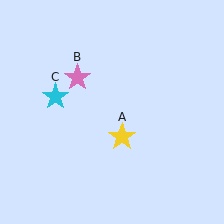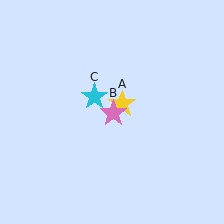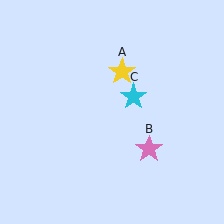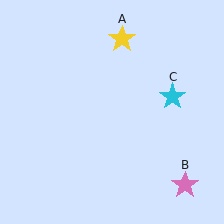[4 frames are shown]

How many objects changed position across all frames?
3 objects changed position: yellow star (object A), pink star (object B), cyan star (object C).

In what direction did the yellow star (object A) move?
The yellow star (object A) moved up.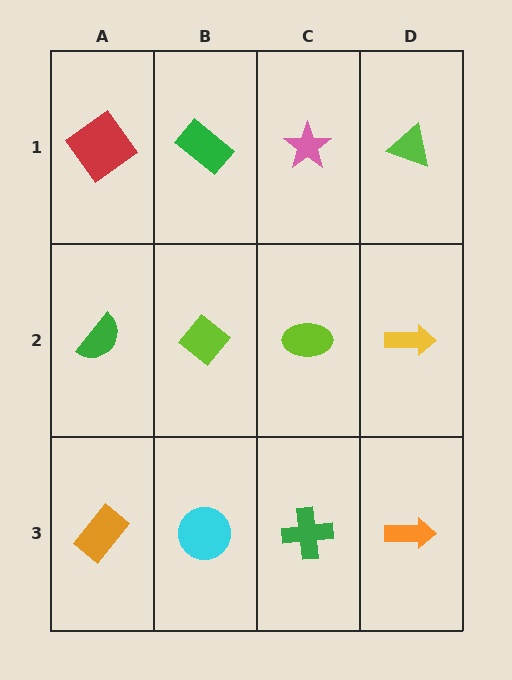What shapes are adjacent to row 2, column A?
A red diamond (row 1, column A), an orange rectangle (row 3, column A), a lime diamond (row 2, column B).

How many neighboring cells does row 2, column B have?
4.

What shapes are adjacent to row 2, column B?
A green rectangle (row 1, column B), a cyan circle (row 3, column B), a green semicircle (row 2, column A), a lime ellipse (row 2, column C).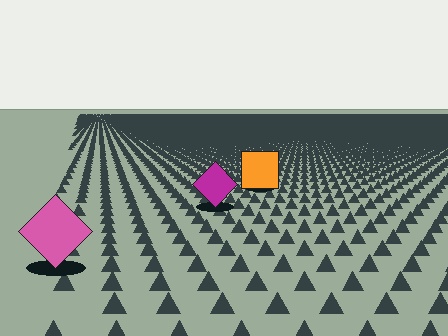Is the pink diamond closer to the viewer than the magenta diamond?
Yes. The pink diamond is closer — you can tell from the texture gradient: the ground texture is coarser near it.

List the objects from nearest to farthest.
From nearest to farthest: the pink diamond, the magenta diamond, the orange square.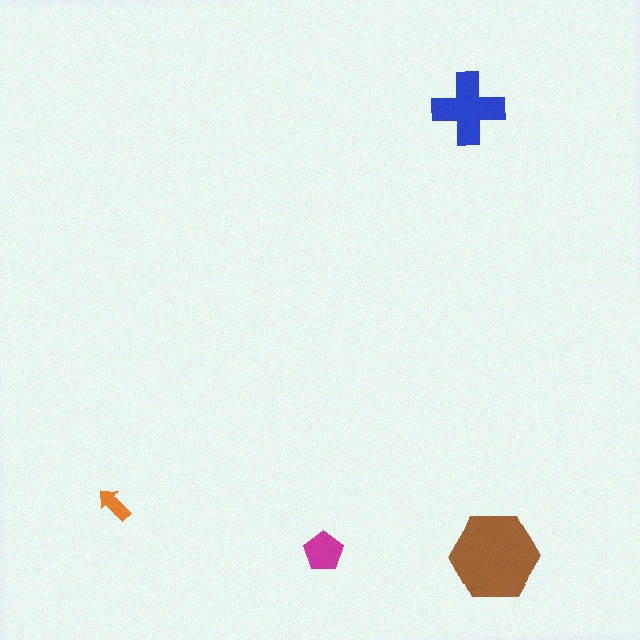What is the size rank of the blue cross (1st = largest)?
2nd.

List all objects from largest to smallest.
The brown hexagon, the blue cross, the magenta pentagon, the orange arrow.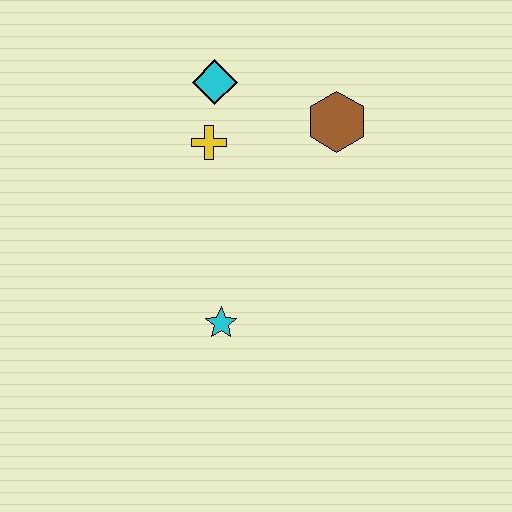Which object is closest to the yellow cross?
The cyan diamond is closest to the yellow cross.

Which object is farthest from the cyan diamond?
The cyan star is farthest from the cyan diamond.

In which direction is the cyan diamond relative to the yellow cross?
The cyan diamond is above the yellow cross.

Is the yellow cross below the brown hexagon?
Yes